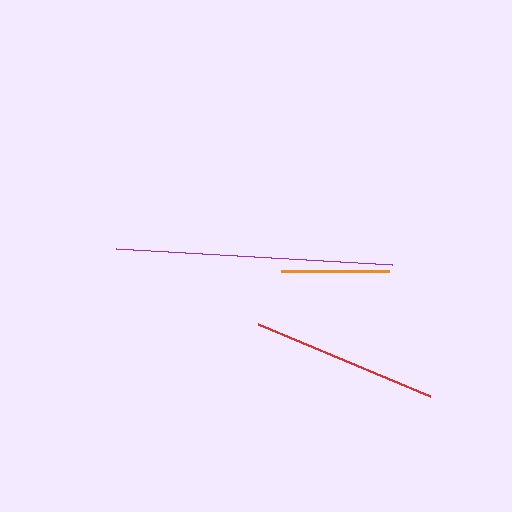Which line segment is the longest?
The purple line is the longest at approximately 277 pixels.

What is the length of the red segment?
The red segment is approximately 186 pixels long.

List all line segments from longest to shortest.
From longest to shortest: purple, red, orange.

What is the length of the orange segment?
The orange segment is approximately 108 pixels long.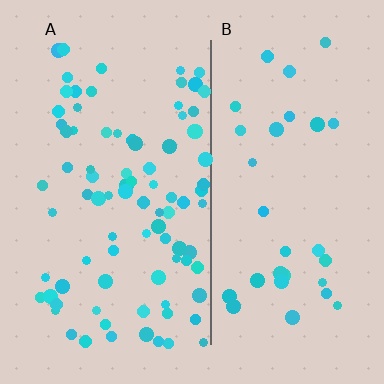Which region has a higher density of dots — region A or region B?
A (the left).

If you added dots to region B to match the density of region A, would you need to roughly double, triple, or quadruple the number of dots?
Approximately triple.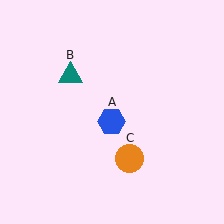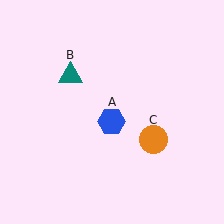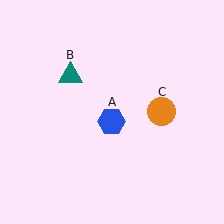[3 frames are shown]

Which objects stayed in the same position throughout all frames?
Blue hexagon (object A) and teal triangle (object B) remained stationary.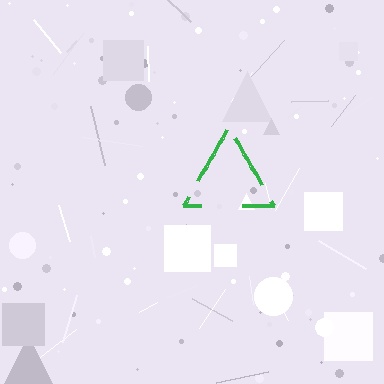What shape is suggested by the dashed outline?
The dashed outline suggests a triangle.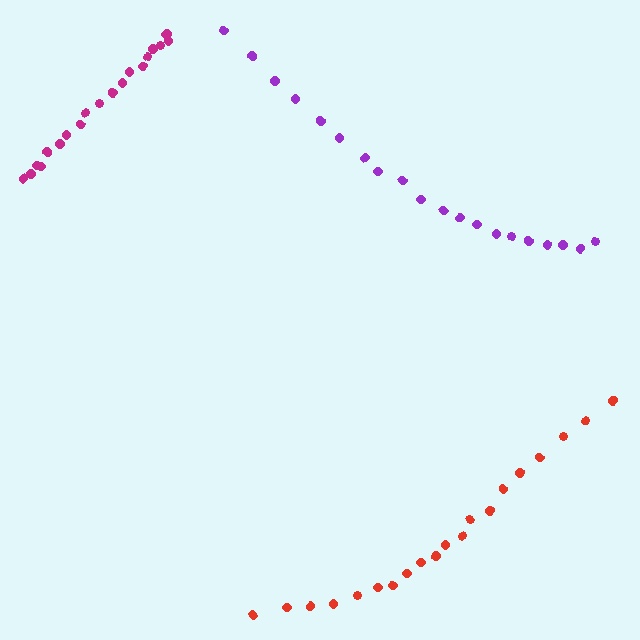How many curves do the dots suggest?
There are 3 distinct paths.